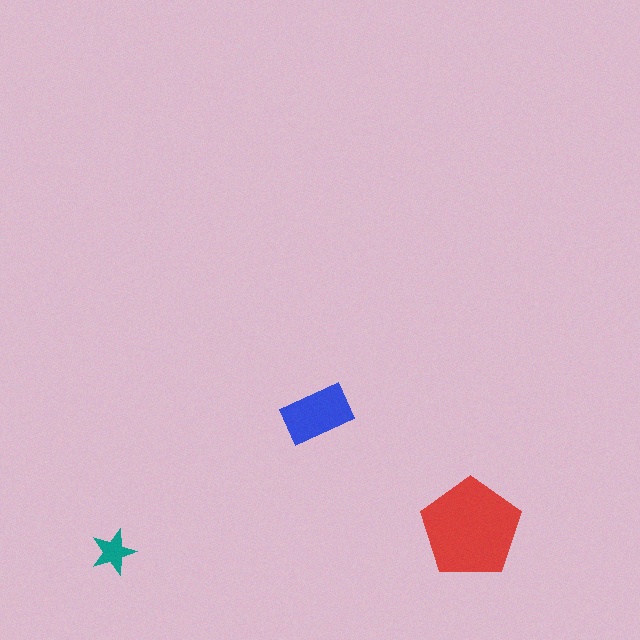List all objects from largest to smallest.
The red pentagon, the blue rectangle, the teal star.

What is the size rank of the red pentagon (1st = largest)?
1st.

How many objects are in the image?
There are 3 objects in the image.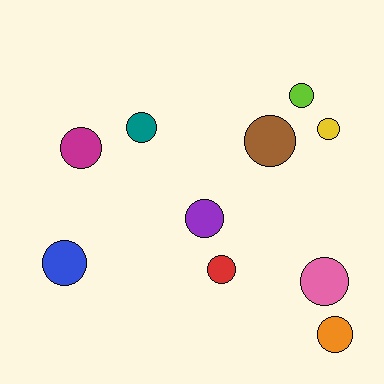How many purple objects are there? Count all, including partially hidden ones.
There is 1 purple object.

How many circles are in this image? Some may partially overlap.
There are 10 circles.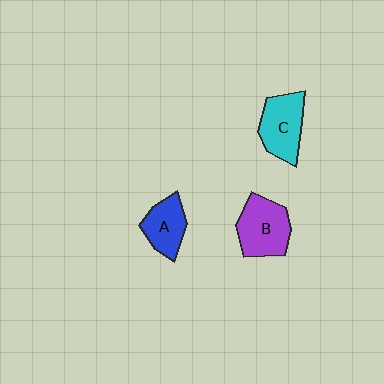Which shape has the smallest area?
Shape A (blue).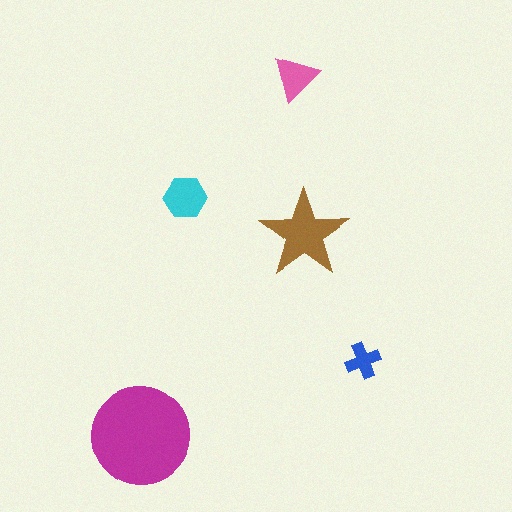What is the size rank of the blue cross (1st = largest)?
5th.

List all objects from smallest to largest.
The blue cross, the pink triangle, the cyan hexagon, the brown star, the magenta circle.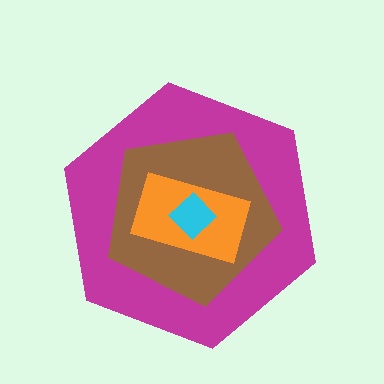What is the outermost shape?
The magenta hexagon.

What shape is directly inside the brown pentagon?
The orange rectangle.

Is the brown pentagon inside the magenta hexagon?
Yes.